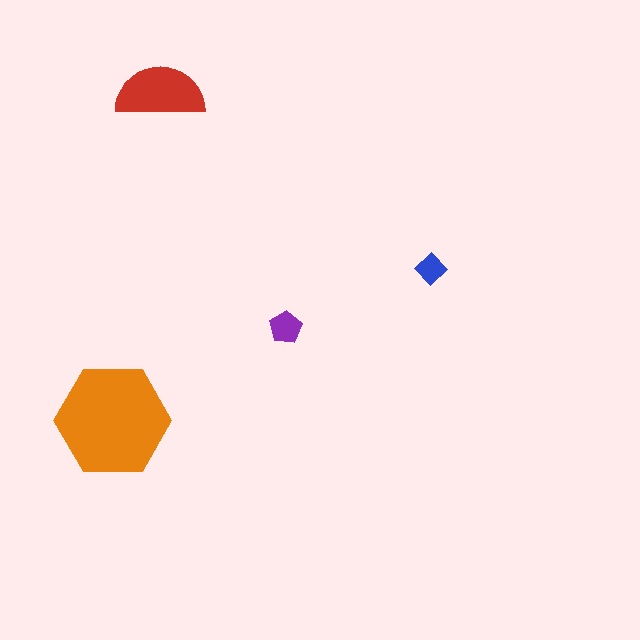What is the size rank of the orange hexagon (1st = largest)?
1st.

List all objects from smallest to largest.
The blue diamond, the purple pentagon, the red semicircle, the orange hexagon.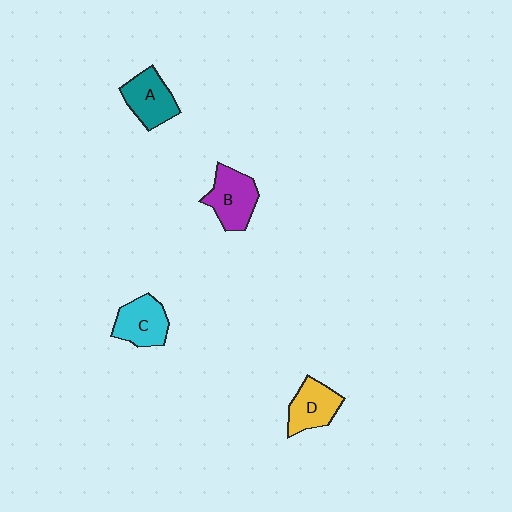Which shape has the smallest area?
Shape D (yellow).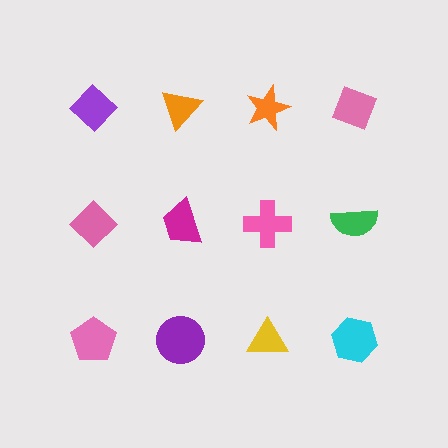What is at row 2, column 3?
A pink cross.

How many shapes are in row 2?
4 shapes.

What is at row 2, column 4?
A green semicircle.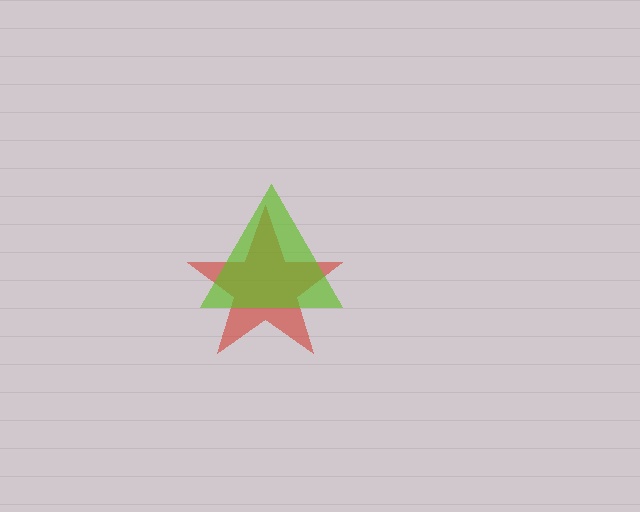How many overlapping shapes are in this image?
There are 2 overlapping shapes in the image.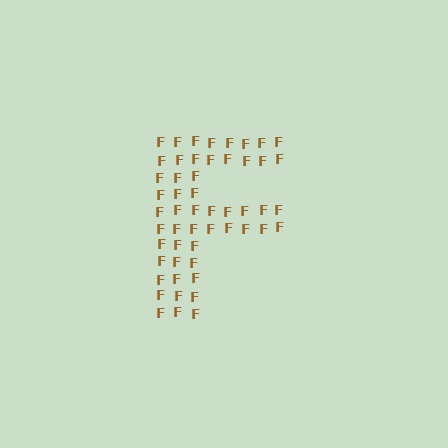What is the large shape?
The large shape is the letter F.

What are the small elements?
The small elements are letter F's.